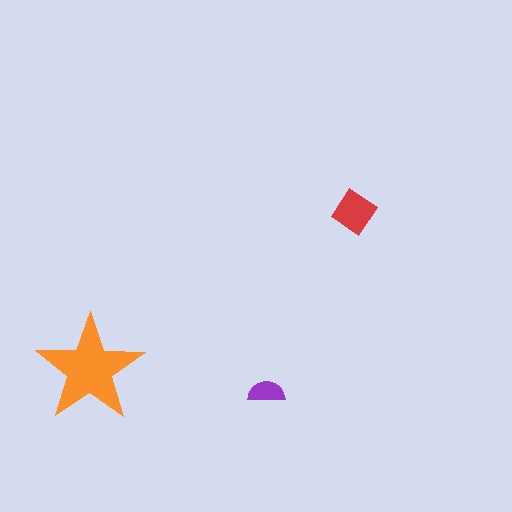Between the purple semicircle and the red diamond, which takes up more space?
The red diamond.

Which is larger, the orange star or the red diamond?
The orange star.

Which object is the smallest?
The purple semicircle.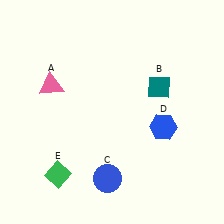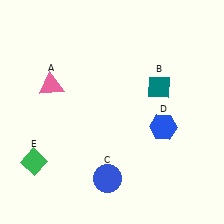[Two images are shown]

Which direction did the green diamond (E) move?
The green diamond (E) moved left.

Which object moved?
The green diamond (E) moved left.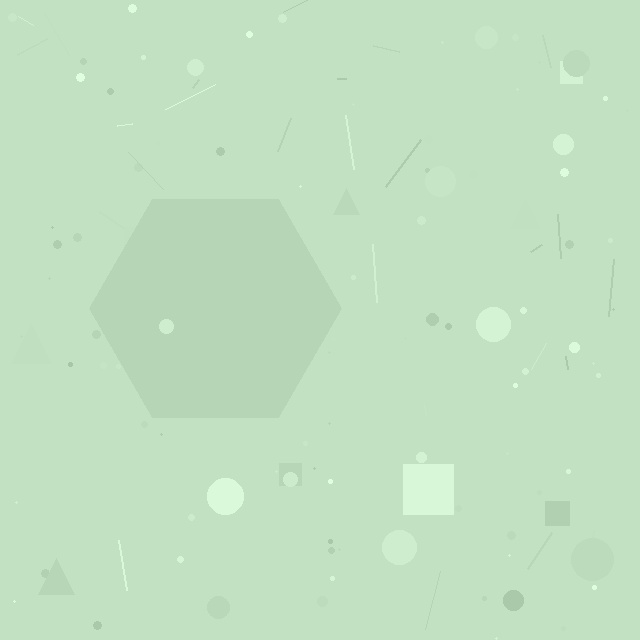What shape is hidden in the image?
A hexagon is hidden in the image.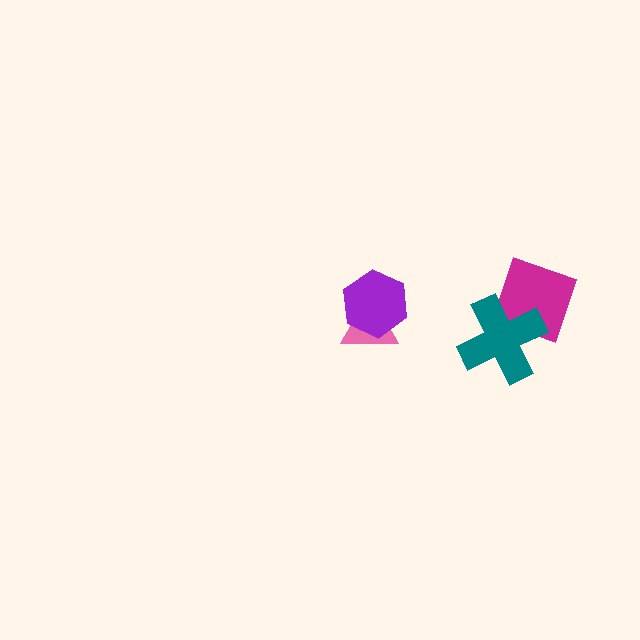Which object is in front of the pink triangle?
The purple hexagon is in front of the pink triangle.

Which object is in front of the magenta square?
The teal cross is in front of the magenta square.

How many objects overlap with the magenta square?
1 object overlaps with the magenta square.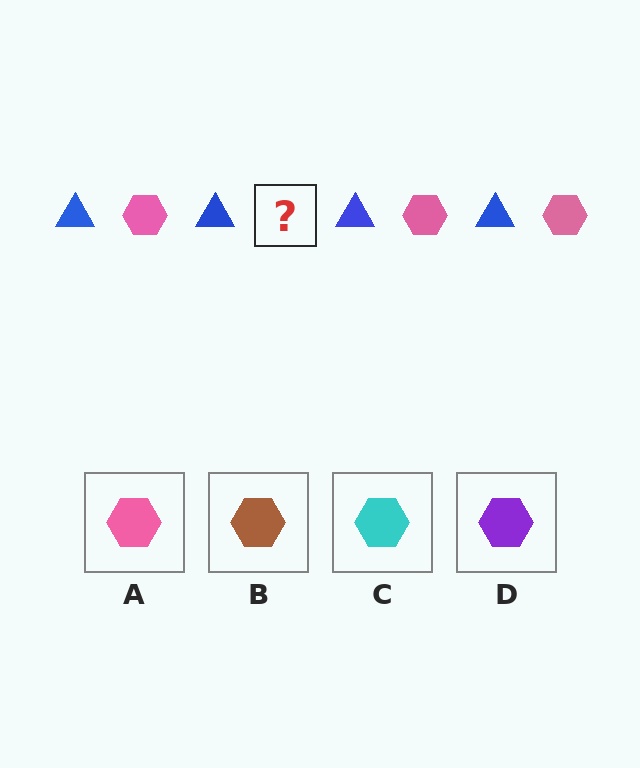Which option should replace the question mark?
Option A.